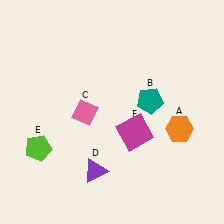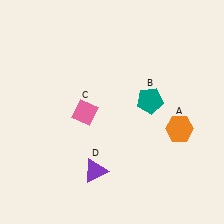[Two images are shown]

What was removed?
The lime pentagon (E), the magenta square (F) were removed in Image 2.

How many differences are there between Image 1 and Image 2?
There are 2 differences between the two images.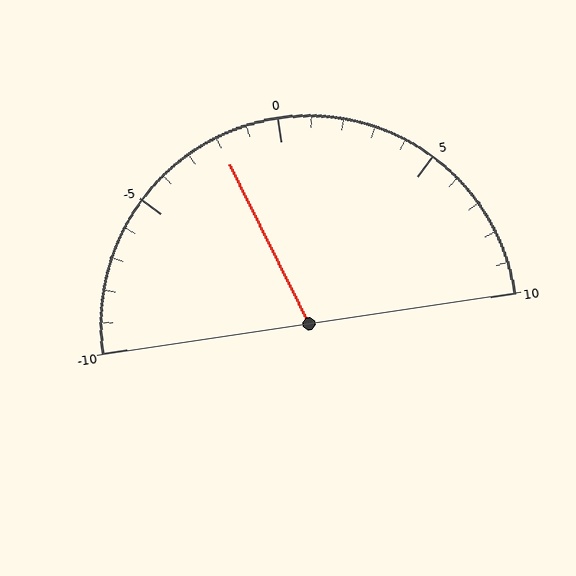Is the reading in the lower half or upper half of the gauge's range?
The reading is in the lower half of the range (-10 to 10).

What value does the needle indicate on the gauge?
The needle indicates approximately -2.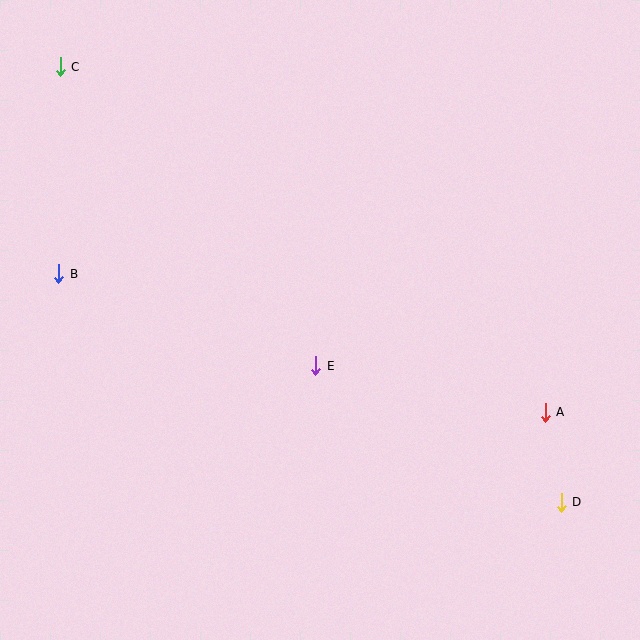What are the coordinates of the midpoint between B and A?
The midpoint between B and A is at (302, 343).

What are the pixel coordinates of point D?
Point D is at (561, 502).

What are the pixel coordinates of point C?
Point C is at (60, 67).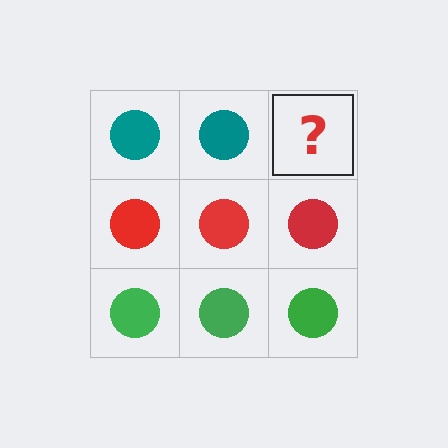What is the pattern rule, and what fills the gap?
The rule is that each row has a consistent color. The gap should be filled with a teal circle.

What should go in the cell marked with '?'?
The missing cell should contain a teal circle.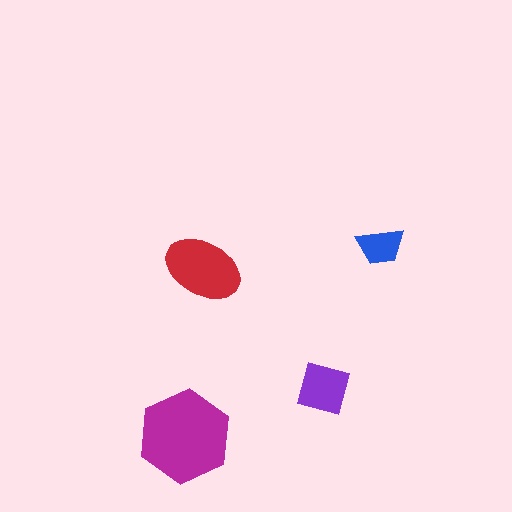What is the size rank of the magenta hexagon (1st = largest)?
1st.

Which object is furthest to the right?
The blue trapezoid is rightmost.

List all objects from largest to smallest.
The magenta hexagon, the red ellipse, the purple square, the blue trapezoid.